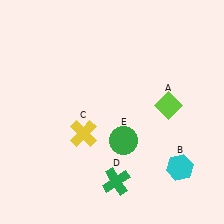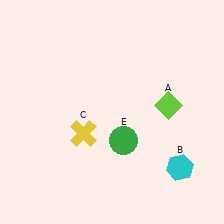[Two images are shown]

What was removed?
The green cross (D) was removed in Image 2.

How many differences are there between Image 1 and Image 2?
There is 1 difference between the two images.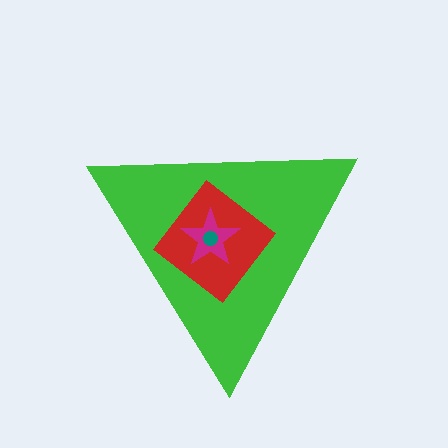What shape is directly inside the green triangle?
The red diamond.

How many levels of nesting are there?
4.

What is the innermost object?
The teal circle.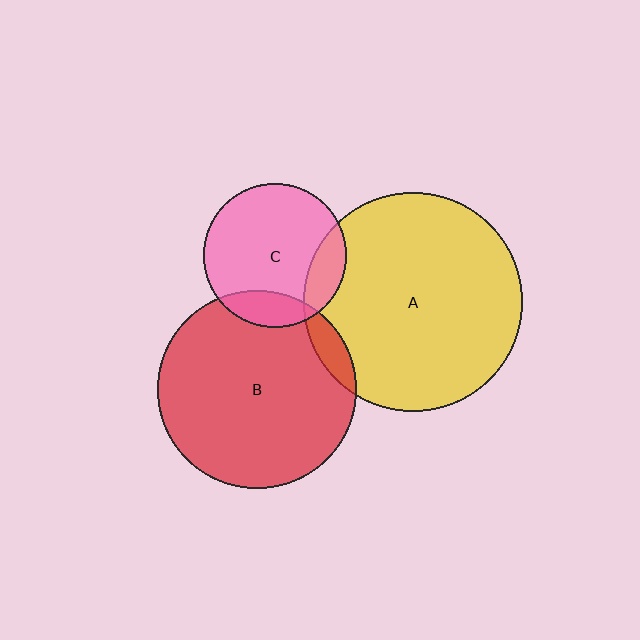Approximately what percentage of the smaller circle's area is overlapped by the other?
Approximately 5%.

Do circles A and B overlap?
Yes.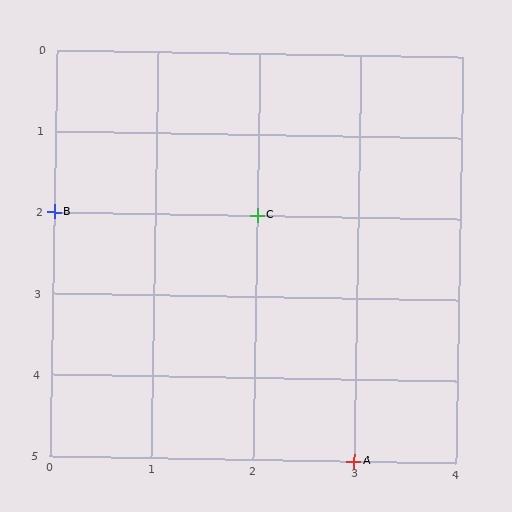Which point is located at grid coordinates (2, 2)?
Point C is at (2, 2).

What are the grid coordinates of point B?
Point B is at grid coordinates (0, 2).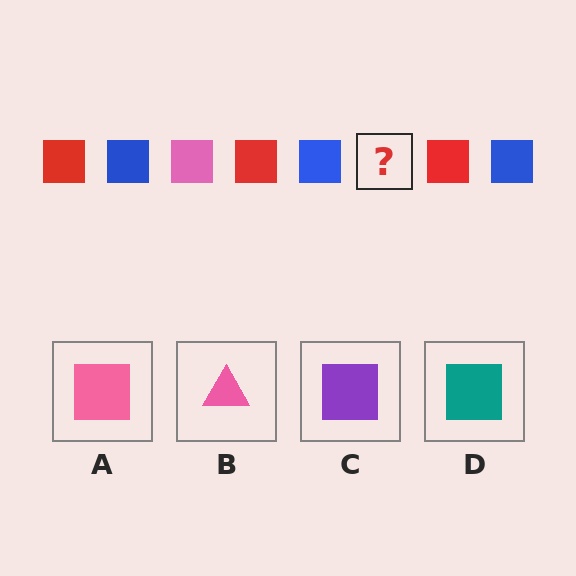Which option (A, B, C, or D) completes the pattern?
A.